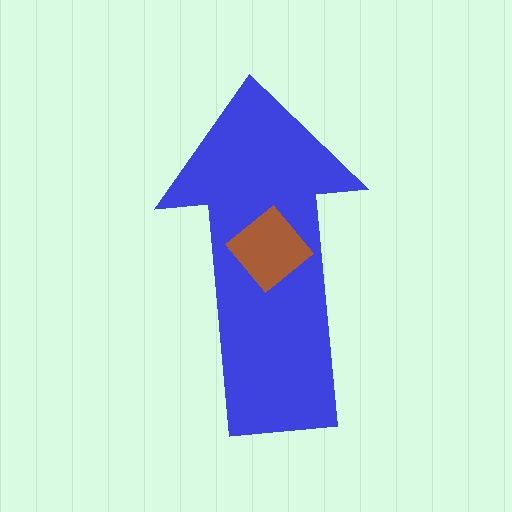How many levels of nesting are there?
2.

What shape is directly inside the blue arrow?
The brown diamond.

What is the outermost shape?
The blue arrow.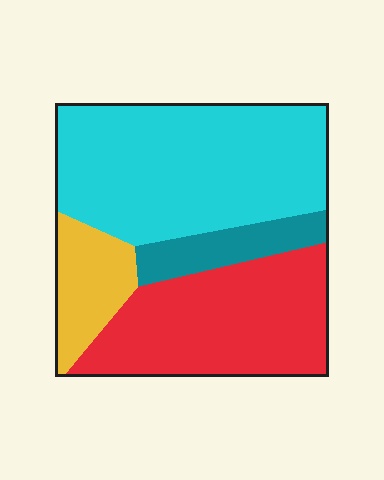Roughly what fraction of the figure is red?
Red covers roughly 35% of the figure.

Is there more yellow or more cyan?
Cyan.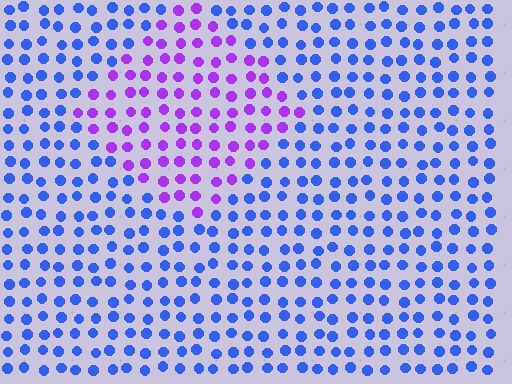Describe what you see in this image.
The image is filled with small blue elements in a uniform arrangement. A diamond-shaped region is visible where the elements are tinted to a slightly different hue, forming a subtle color boundary.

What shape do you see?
I see a diamond.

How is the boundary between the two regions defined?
The boundary is defined purely by a slight shift in hue (about 54 degrees). Spacing, size, and orientation are identical on both sides.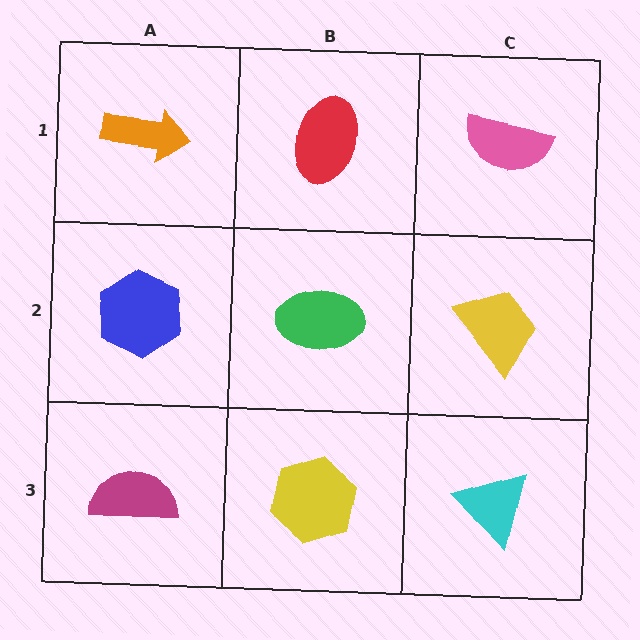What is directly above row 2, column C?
A pink semicircle.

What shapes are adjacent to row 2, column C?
A pink semicircle (row 1, column C), a cyan triangle (row 3, column C), a green ellipse (row 2, column B).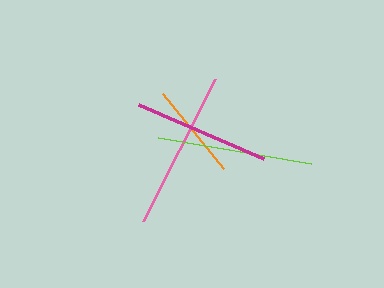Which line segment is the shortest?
The orange line is the shortest at approximately 96 pixels.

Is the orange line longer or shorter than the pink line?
The pink line is longer than the orange line.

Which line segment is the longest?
The pink line is the longest at approximately 160 pixels.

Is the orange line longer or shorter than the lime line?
The lime line is longer than the orange line.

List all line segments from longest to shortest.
From longest to shortest: pink, lime, magenta, orange.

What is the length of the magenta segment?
The magenta segment is approximately 136 pixels long.